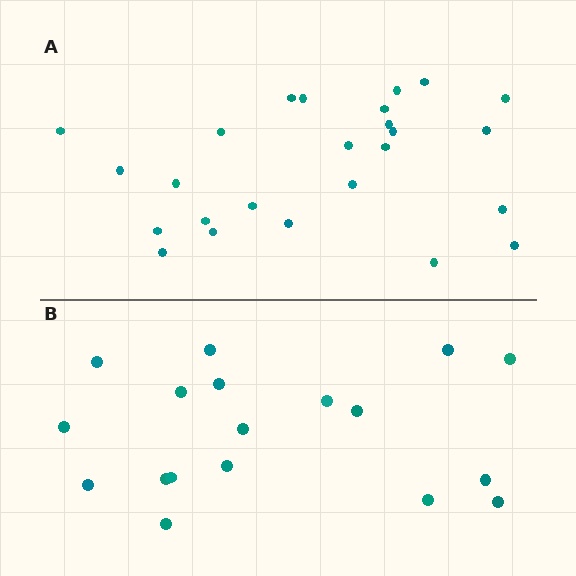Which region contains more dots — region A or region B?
Region A (the top region) has more dots.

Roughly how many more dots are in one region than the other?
Region A has roughly 8 or so more dots than region B.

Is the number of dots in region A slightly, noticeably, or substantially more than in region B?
Region A has noticeably more, but not dramatically so. The ratio is roughly 1.4 to 1.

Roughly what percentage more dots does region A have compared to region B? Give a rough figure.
About 40% more.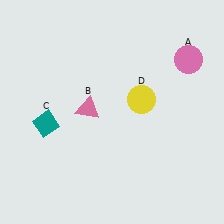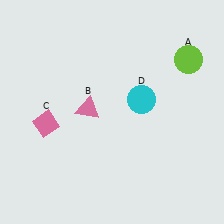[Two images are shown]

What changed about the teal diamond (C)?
In Image 1, C is teal. In Image 2, it changed to pink.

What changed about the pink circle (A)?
In Image 1, A is pink. In Image 2, it changed to lime.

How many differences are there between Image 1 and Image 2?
There are 3 differences between the two images.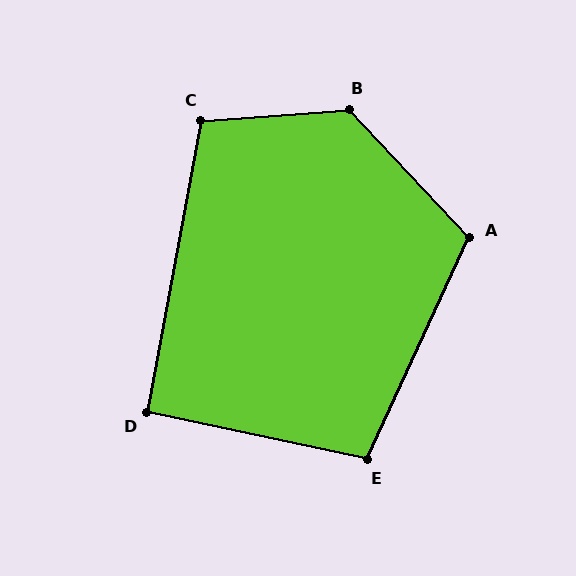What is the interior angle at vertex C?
Approximately 105 degrees (obtuse).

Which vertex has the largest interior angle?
B, at approximately 129 degrees.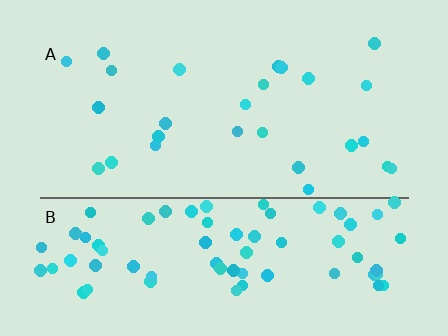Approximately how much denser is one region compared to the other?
Approximately 3.1× — region B over region A.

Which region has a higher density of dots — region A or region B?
B (the bottom).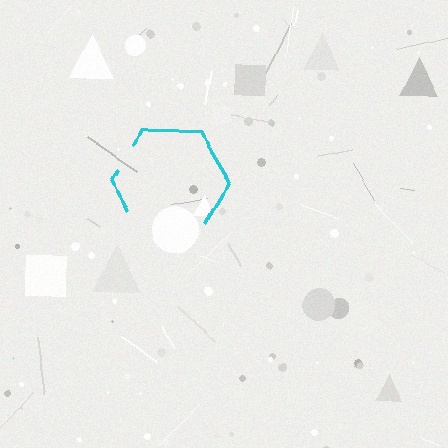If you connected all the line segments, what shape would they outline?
They would outline a hexagon.